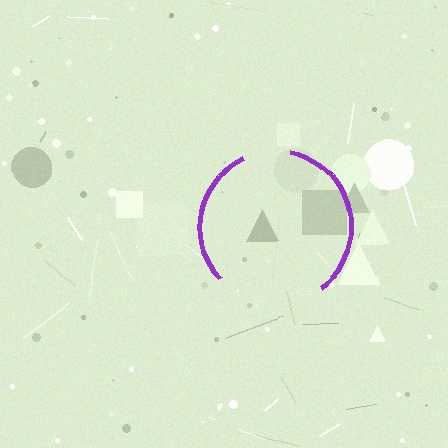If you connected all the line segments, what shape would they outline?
They would outline a circle.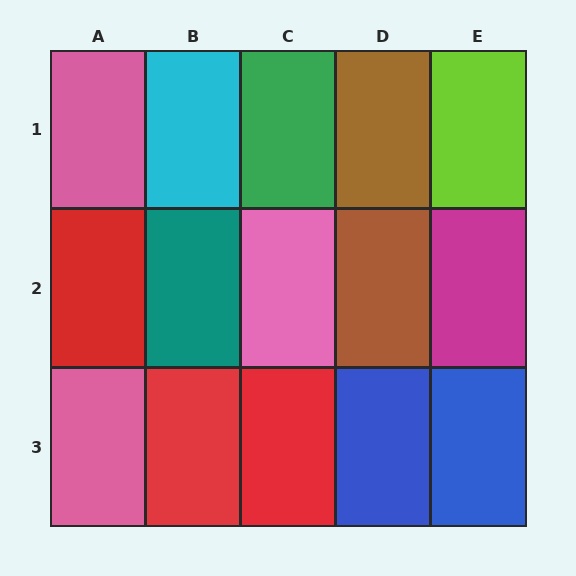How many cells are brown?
2 cells are brown.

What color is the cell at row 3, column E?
Blue.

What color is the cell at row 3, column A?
Pink.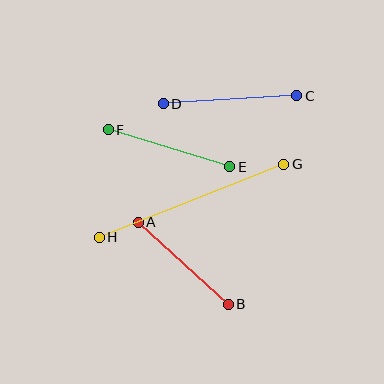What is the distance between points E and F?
The distance is approximately 127 pixels.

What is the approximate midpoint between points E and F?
The midpoint is at approximately (169, 148) pixels.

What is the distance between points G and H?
The distance is approximately 198 pixels.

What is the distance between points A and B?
The distance is approximately 122 pixels.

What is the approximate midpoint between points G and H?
The midpoint is at approximately (192, 201) pixels.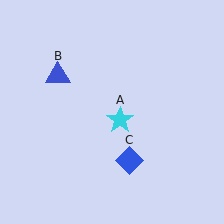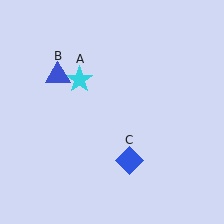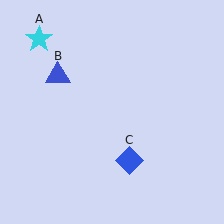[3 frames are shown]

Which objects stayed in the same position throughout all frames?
Blue triangle (object B) and blue diamond (object C) remained stationary.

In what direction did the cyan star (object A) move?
The cyan star (object A) moved up and to the left.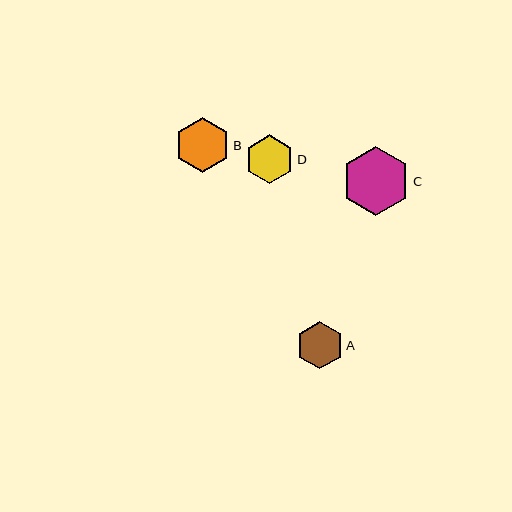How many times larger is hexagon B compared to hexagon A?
Hexagon B is approximately 1.2 times the size of hexagon A.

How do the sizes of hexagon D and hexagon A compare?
Hexagon D and hexagon A are approximately the same size.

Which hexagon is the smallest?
Hexagon A is the smallest with a size of approximately 47 pixels.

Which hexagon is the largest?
Hexagon C is the largest with a size of approximately 69 pixels.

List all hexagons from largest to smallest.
From largest to smallest: C, B, D, A.